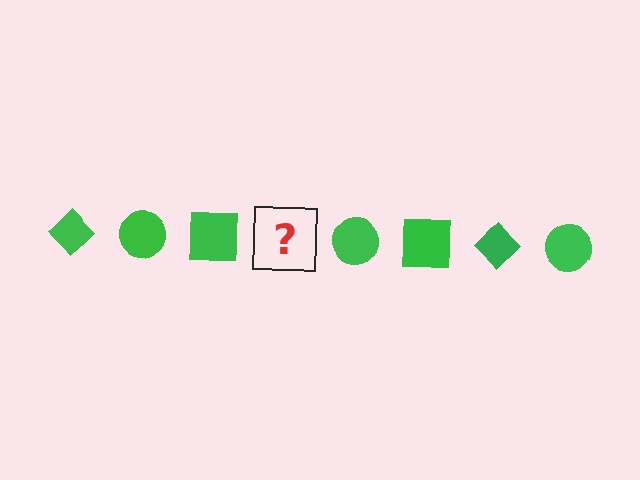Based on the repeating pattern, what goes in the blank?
The blank should be a green diamond.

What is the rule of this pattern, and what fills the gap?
The rule is that the pattern cycles through diamond, circle, square shapes in green. The gap should be filled with a green diamond.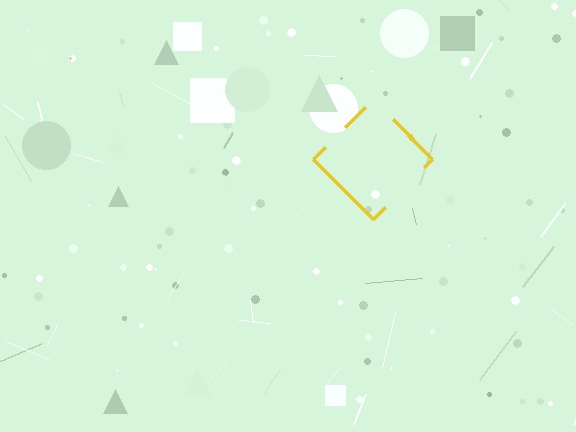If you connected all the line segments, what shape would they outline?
They would outline a diamond.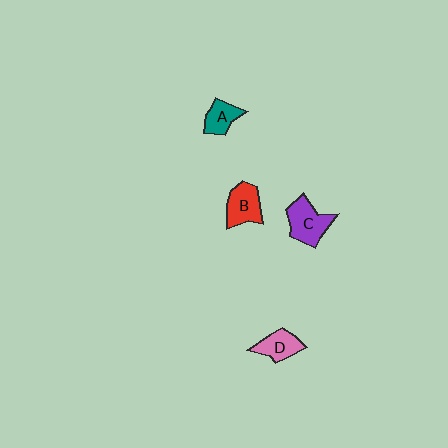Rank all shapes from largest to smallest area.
From largest to smallest: C (purple), B (red), D (pink), A (teal).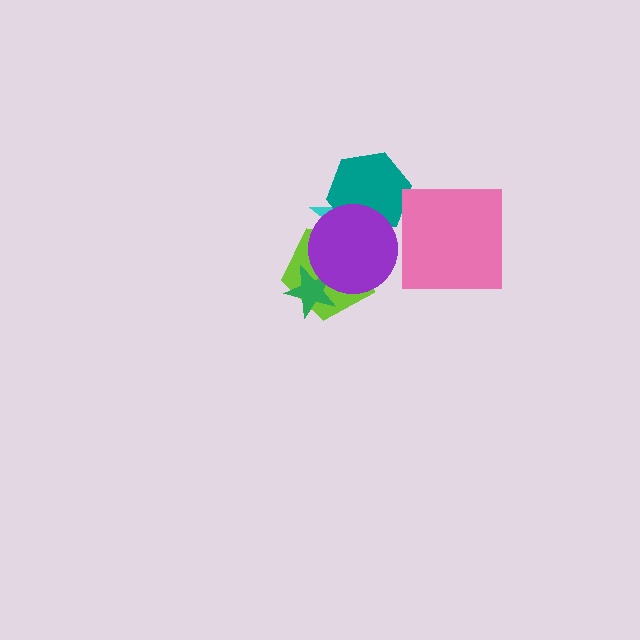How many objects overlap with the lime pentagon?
3 objects overlap with the lime pentagon.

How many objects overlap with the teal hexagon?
2 objects overlap with the teal hexagon.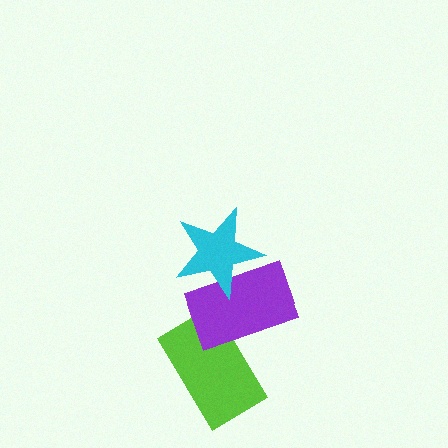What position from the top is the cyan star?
The cyan star is 1st from the top.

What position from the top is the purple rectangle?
The purple rectangle is 2nd from the top.